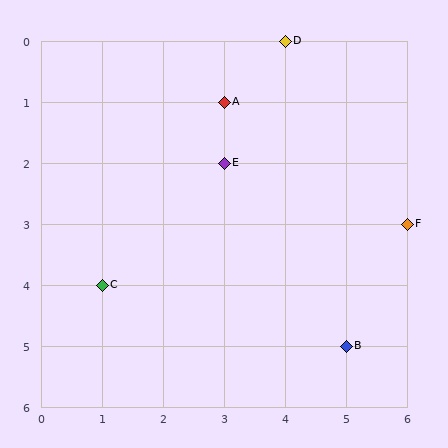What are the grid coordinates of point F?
Point F is at grid coordinates (6, 3).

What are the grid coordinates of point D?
Point D is at grid coordinates (4, 0).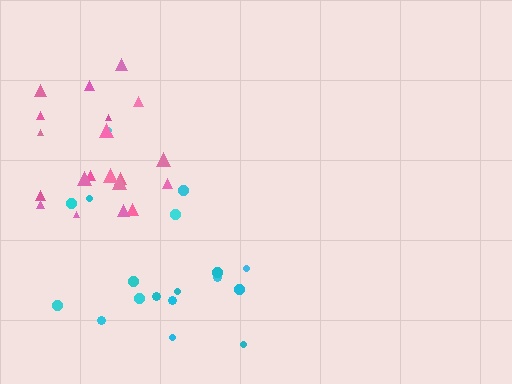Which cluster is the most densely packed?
Cyan.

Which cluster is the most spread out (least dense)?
Pink.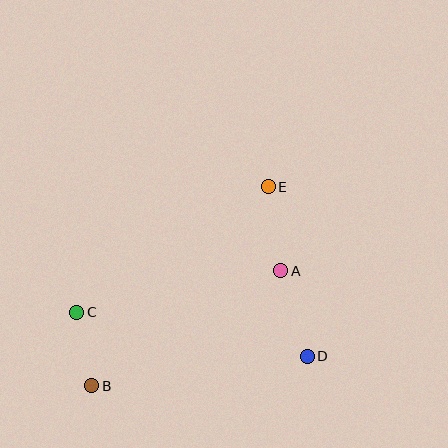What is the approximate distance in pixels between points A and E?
The distance between A and E is approximately 85 pixels.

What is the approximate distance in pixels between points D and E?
The distance between D and E is approximately 174 pixels.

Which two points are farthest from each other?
Points B and E are farthest from each other.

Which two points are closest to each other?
Points B and C are closest to each other.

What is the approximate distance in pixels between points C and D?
The distance between C and D is approximately 235 pixels.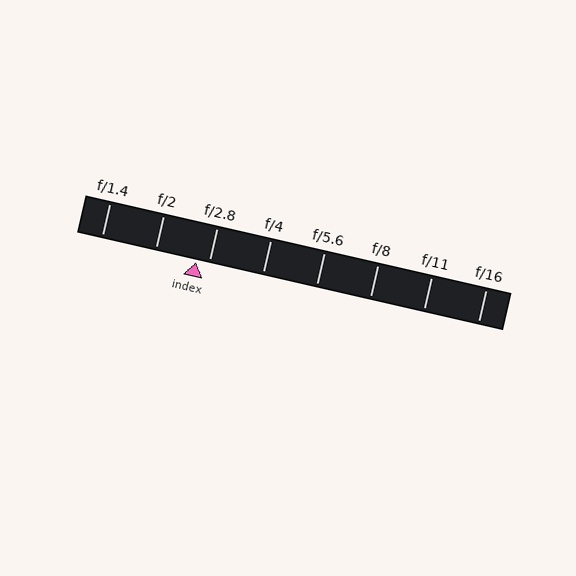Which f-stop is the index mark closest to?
The index mark is closest to f/2.8.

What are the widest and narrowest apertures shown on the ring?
The widest aperture shown is f/1.4 and the narrowest is f/16.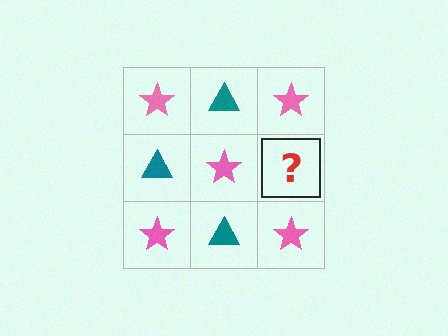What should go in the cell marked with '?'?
The missing cell should contain a teal triangle.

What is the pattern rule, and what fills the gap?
The rule is that it alternates pink star and teal triangle in a checkerboard pattern. The gap should be filled with a teal triangle.